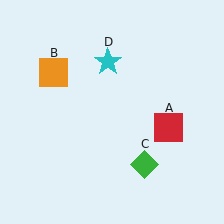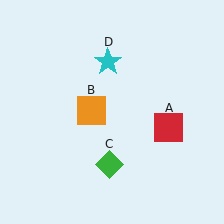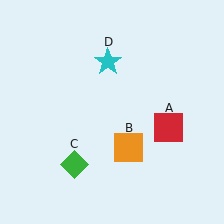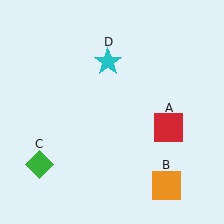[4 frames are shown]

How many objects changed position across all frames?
2 objects changed position: orange square (object B), green diamond (object C).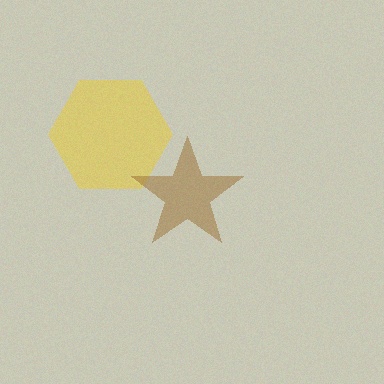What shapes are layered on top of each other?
The layered shapes are: a yellow hexagon, a brown star.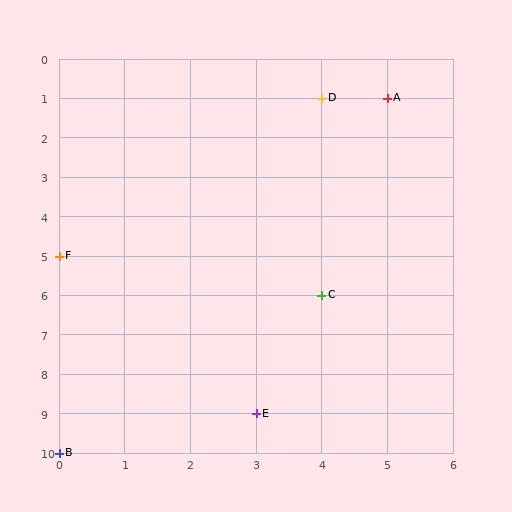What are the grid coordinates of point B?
Point B is at grid coordinates (0, 10).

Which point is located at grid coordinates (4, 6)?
Point C is at (4, 6).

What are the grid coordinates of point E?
Point E is at grid coordinates (3, 9).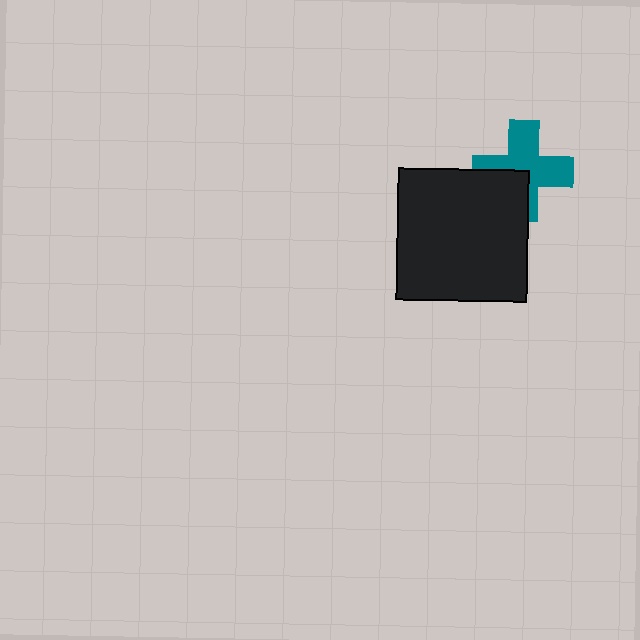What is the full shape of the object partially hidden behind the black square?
The partially hidden object is a teal cross.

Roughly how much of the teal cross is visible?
Most of it is visible (roughly 67%).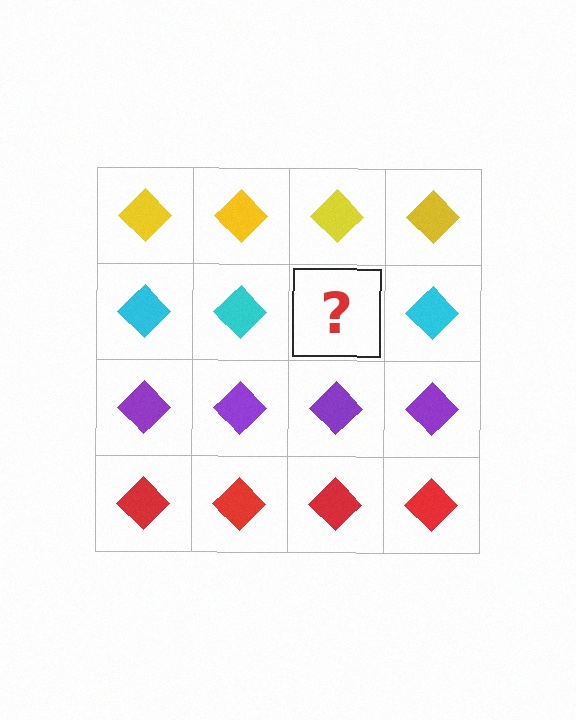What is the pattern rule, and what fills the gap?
The rule is that each row has a consistent color. The gap should be filled with a cyan diamond.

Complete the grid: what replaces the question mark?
The question mark should be replaced with a cyan diamond.